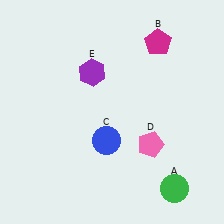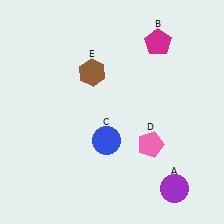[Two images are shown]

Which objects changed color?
A changed from green to purple. E changed from purple to brown.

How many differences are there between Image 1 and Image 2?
There are 2 differences between the two images.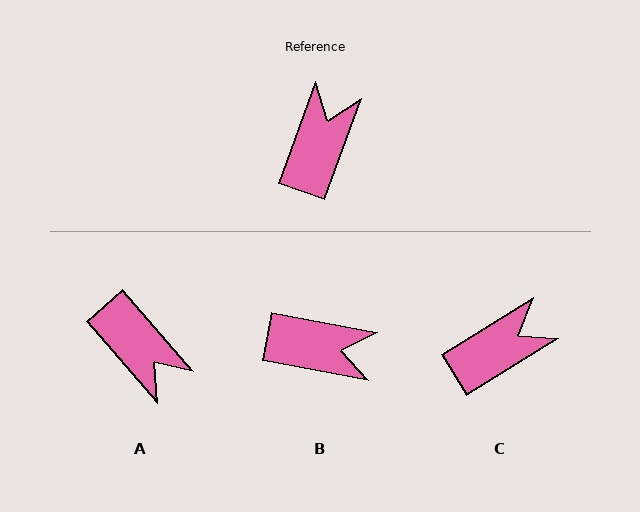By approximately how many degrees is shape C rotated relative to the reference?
Approximately 38 degrees clockwise.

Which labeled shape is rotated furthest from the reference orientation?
A, about 119 degrees away.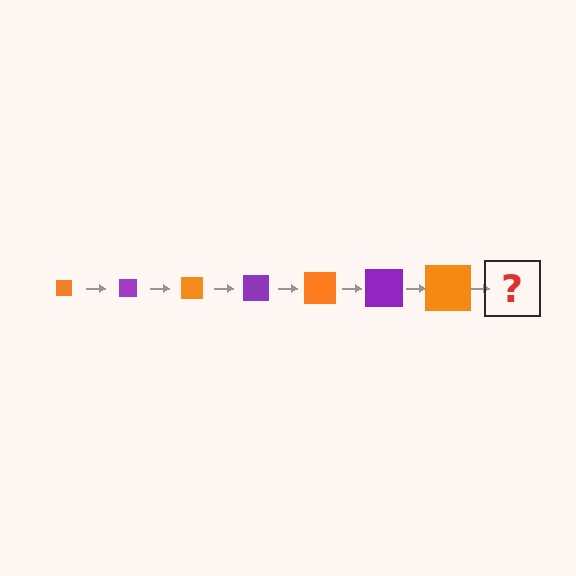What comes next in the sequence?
The next element should be a purple square, larger than the previous one.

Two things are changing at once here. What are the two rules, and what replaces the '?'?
The two rules are that the square grows larger each step and the color cycles through orange and purple. The '?' should be a purple square, larger than the previous one.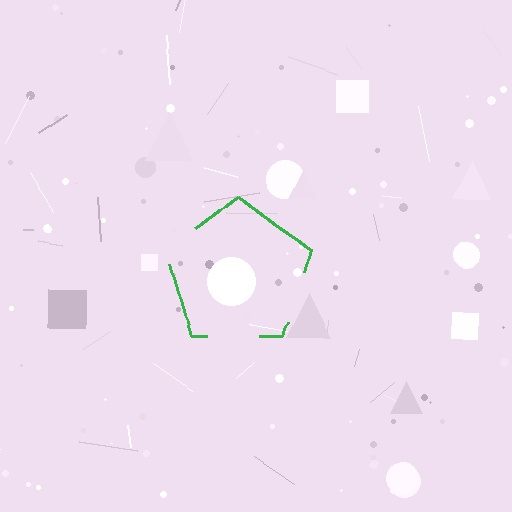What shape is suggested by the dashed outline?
The dashed outline suggests a pentagon.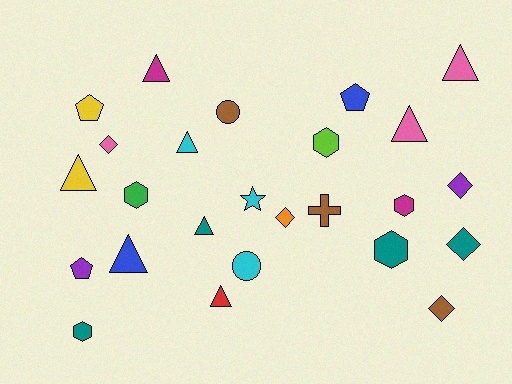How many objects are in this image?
There are 25 objects.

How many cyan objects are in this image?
There are 3 cyan objects.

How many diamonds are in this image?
There are 5 diamonds.